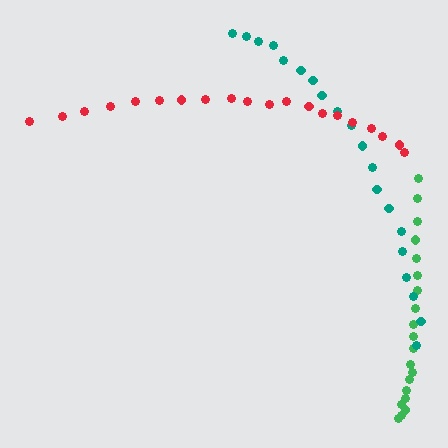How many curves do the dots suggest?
There are 3 distinct paths.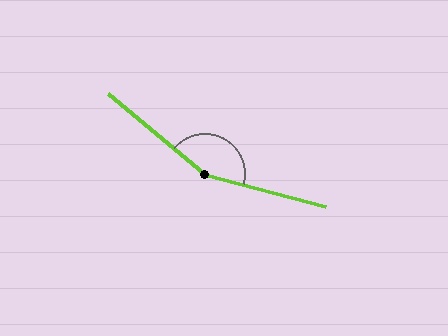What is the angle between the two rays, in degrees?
Approximately 155 degrees.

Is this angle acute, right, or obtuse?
It is obtuse.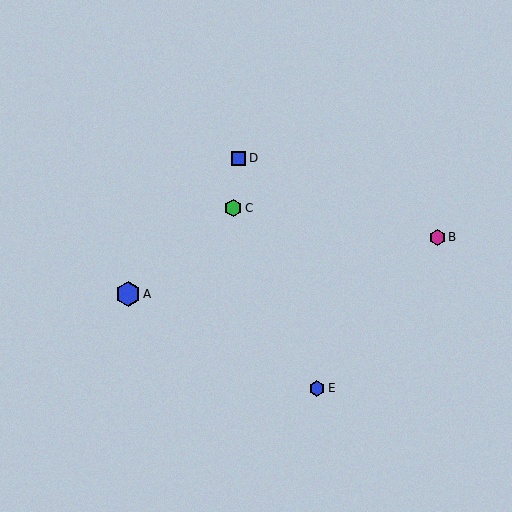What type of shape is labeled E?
Shape E is a blue hexagon.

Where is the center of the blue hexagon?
The center of the blue hexagon is at (317, 388).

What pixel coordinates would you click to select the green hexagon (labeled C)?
Click at (233, 208) to select the green hexagon C.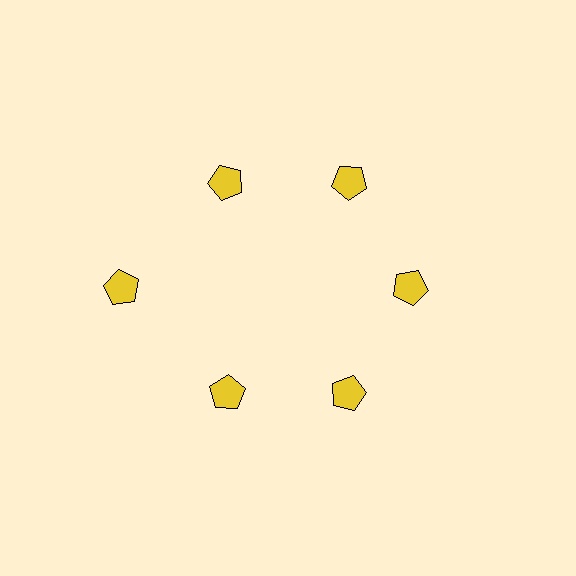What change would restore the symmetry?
The symmetry would be restored by moving it inward, back onto the ring so that all 6 pentagons sit at equal angles and equal distance from the center.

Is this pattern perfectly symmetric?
No. The 6 yellow pentagons are arranged in a ring, but one element near the 9 o'clock position is pushed outward from the center, breaking the 6-fold rotational symmetry.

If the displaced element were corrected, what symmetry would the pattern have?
It would have 6-fold rotational symmetry — the pattern would map onto itself every 60 degrees.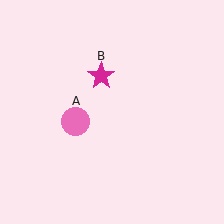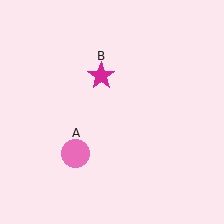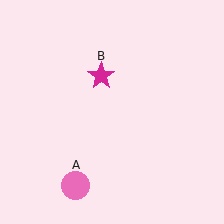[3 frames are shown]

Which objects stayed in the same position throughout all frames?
Magenta star (object B) remained stationary.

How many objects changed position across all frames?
1 object changed position: pink circle (object A).